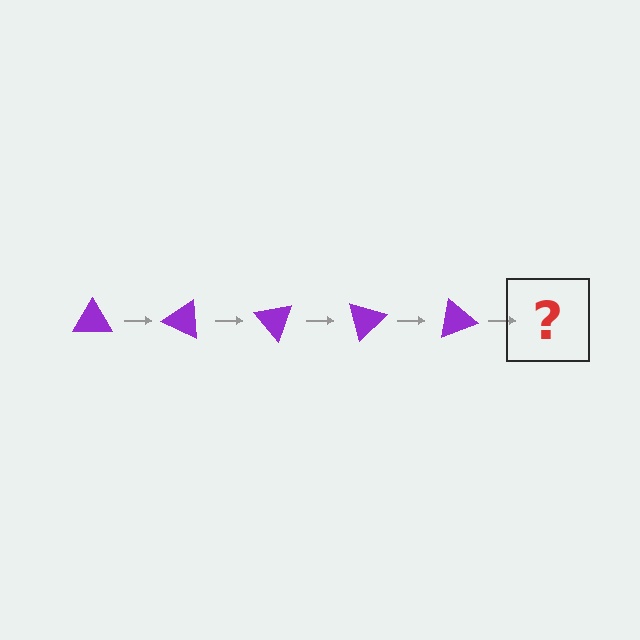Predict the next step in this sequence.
The next step is a purple triangle rotated 125 degrees.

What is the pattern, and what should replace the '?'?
The pattern is that the triangle rotates 25 degrees each step. The '?' should be a purple triangle rotated 125 degrees.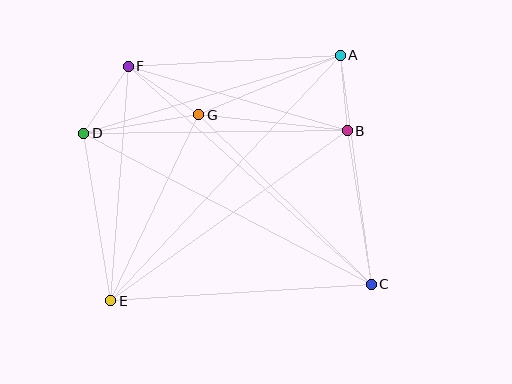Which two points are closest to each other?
Points A and B are closest to each other.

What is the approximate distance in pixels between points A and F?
The distance between A and F is approximately 212 pixels.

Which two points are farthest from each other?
Points A and E are farthest from each other.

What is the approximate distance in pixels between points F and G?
The distance between F and G is approximately 86 pixels.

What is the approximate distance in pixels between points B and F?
The distance between B and F is approximately 228 pixels.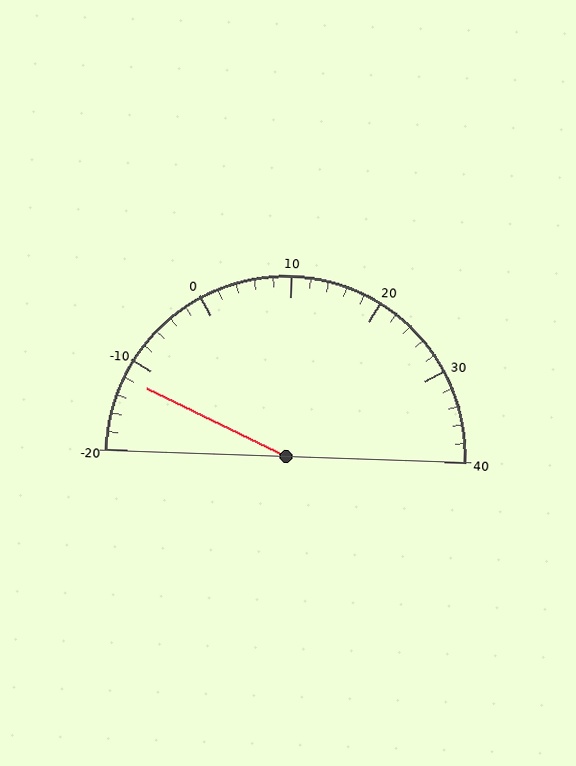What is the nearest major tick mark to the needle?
The nearest major tick mark is -10.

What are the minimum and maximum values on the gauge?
The gauge ranges from -20 to 40.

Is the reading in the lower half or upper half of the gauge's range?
The reading is in the lower half of the range (-20 to 40).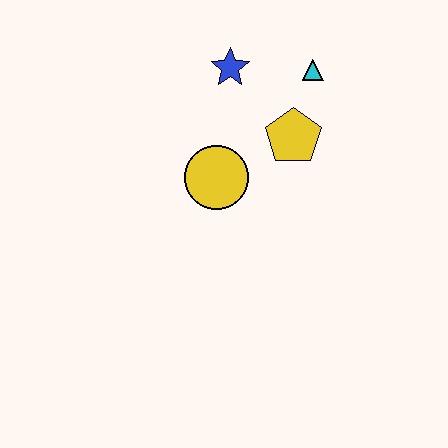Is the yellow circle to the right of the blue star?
No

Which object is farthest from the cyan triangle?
The yellow circle is farthest from the cyan triangle.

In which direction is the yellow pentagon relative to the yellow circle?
The yellow pentagon is to the right of the yellow circle.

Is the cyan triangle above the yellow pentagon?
Yes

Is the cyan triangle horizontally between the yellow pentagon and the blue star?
No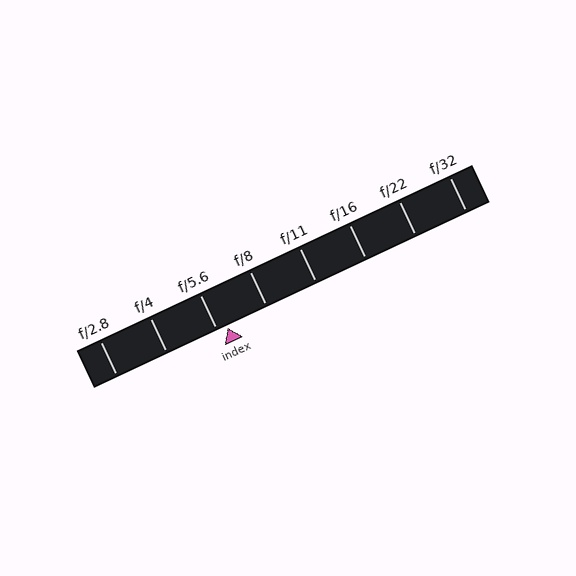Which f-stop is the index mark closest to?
The index mark is closest to f/5.6.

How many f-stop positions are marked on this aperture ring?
There are 8 f-stop positions marked.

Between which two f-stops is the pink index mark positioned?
The index mark is between f/5.6 and f/8.